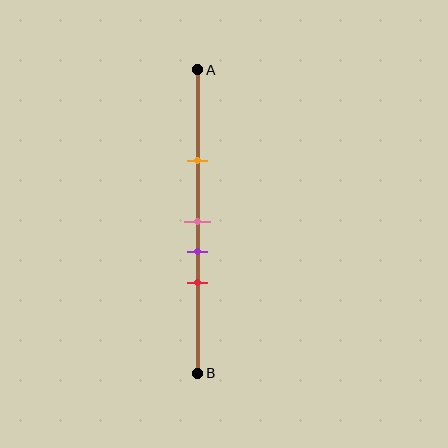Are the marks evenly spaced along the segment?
No, the marks are not evenly spaced.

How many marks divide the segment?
There are 4 marks dividing the segment.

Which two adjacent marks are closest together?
The pink and purple marks are the closest adjacent pair.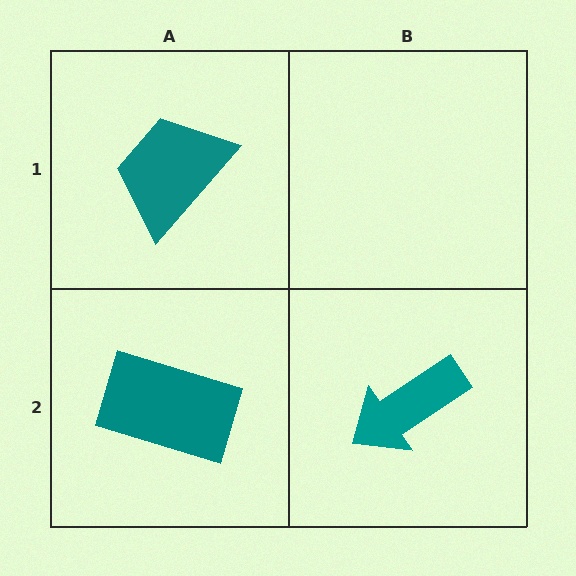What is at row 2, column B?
A teal arrow.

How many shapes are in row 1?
1 shape.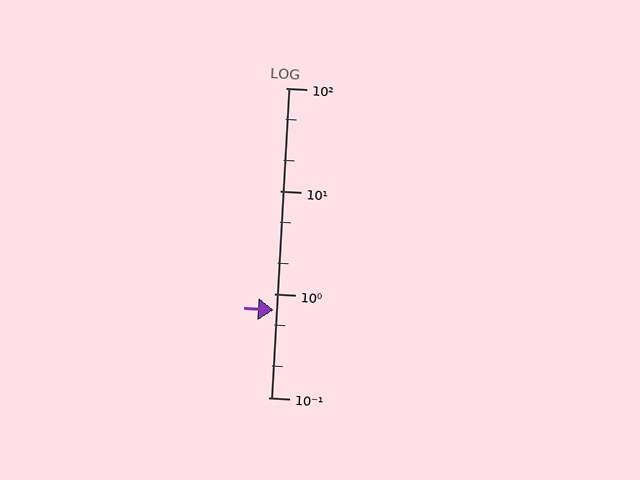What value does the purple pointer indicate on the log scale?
The pointer indicates approximately 0.7.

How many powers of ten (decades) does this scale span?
The scale spans 3 decades, from 0.1 to 100.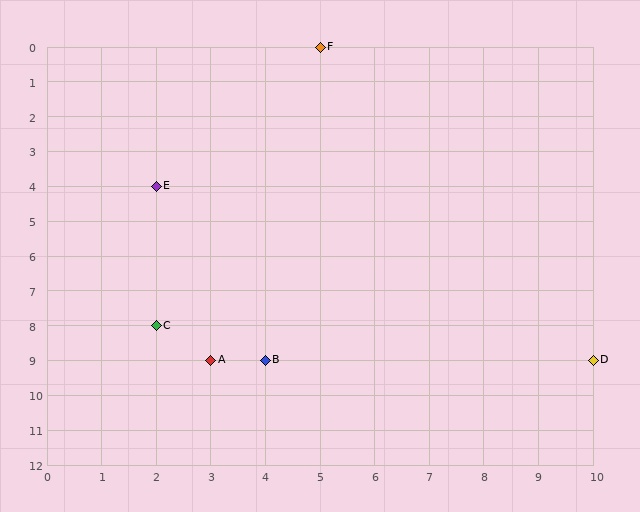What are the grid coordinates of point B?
Point B is at grid coordinates (4, 9).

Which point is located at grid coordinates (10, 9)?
Point D is at (10, 9).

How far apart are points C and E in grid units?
Points C and E are 4 rows apart.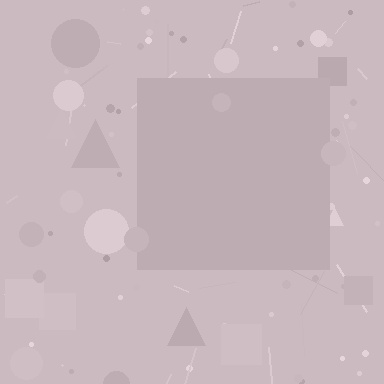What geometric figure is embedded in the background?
A square is embedded in the background.